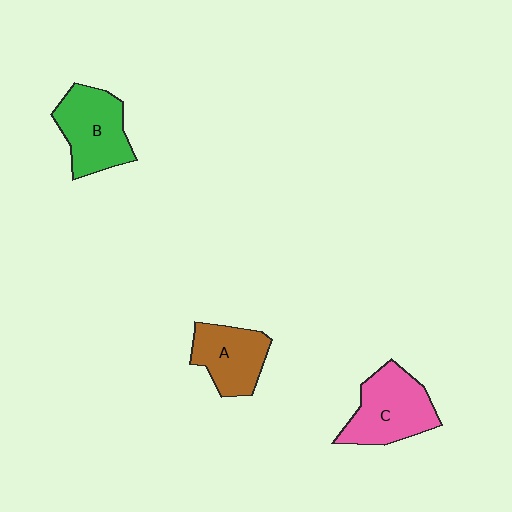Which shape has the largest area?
Shape C (pink).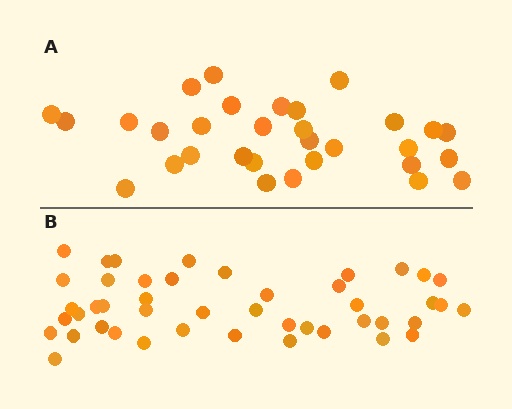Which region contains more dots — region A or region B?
Region B (the bottom region) has more dots.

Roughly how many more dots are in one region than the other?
Region B has approximately 15 more dots than region A.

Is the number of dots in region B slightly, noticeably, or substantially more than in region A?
Region B has substantially more. The ratio is roughly 1.5 to 1.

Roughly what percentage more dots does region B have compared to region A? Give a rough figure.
About 45% more.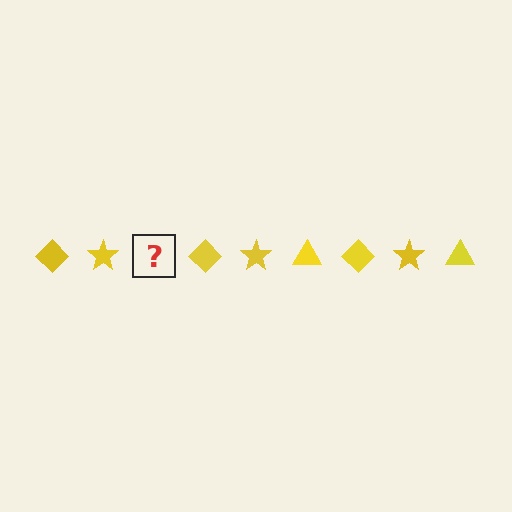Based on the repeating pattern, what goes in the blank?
The blank should be a yellow triangle.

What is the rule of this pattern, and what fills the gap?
The rule is that the pattern cycles through diamond, star, triangle shapes in yellow. The gap should be filled with a yellow triangle.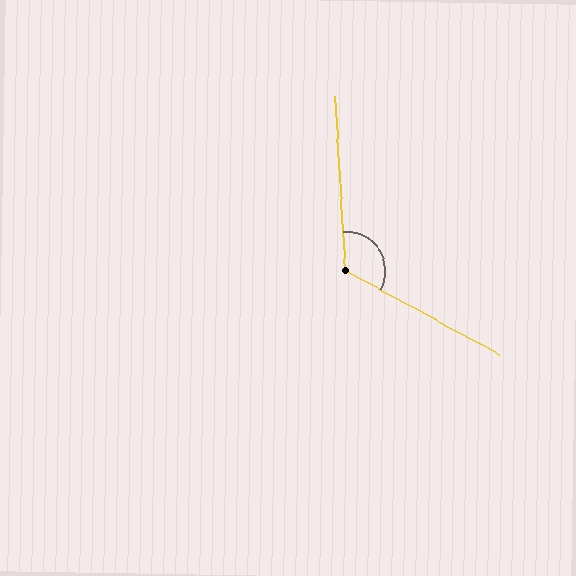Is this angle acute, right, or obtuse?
It is obtuse.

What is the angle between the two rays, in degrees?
Approximately 122 degrees.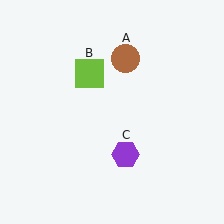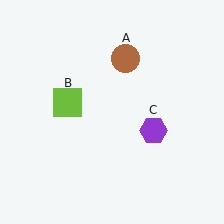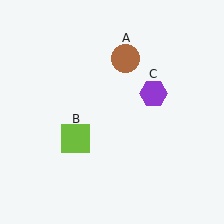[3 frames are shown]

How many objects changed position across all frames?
2 objects changed position: lime square (object B), purple hexagon (object C).